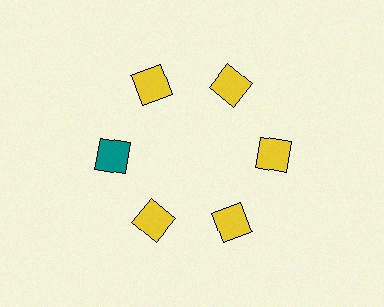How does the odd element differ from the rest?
It has a different color: teal instead of yellow.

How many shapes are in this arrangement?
There are 6 shapes arranged in a ring pattern.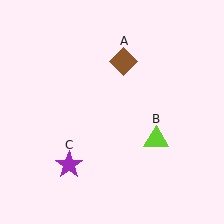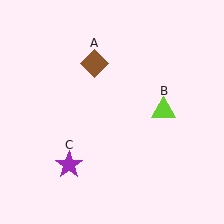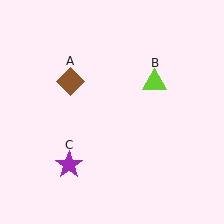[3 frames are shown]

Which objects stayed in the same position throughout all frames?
Purple star (object C) remained stationary.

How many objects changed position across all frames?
2 objects changed position: brown diamond (object A), lime triangle (object B).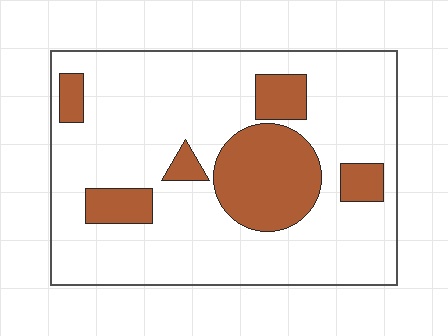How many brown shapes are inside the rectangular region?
6.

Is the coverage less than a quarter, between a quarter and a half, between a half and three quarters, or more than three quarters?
Less than a quarter.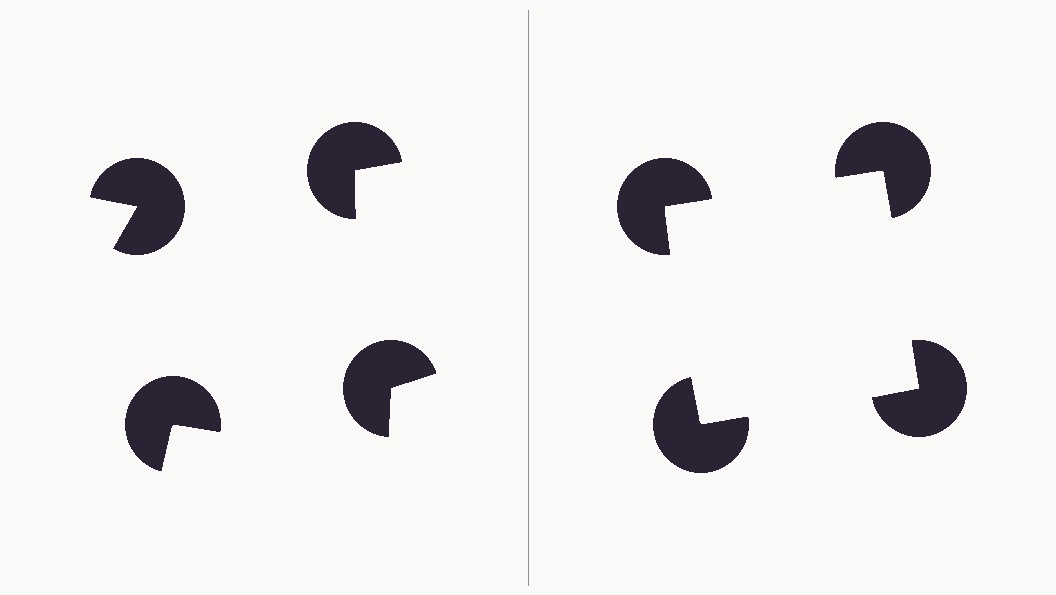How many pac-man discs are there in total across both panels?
8 — 4 on each side.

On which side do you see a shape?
An illusory square appears on the right side. On the left side the wedge cuts are rotated, so no coherent shape forms.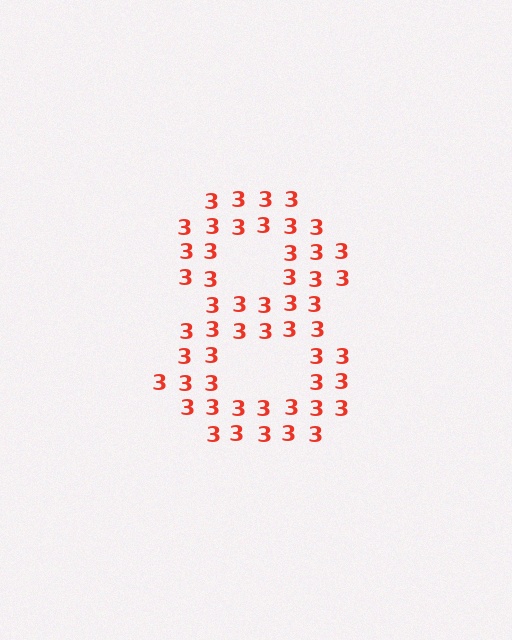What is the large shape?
The large shape is the digit 8.